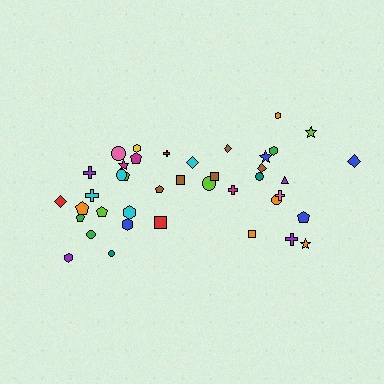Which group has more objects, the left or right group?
The left group.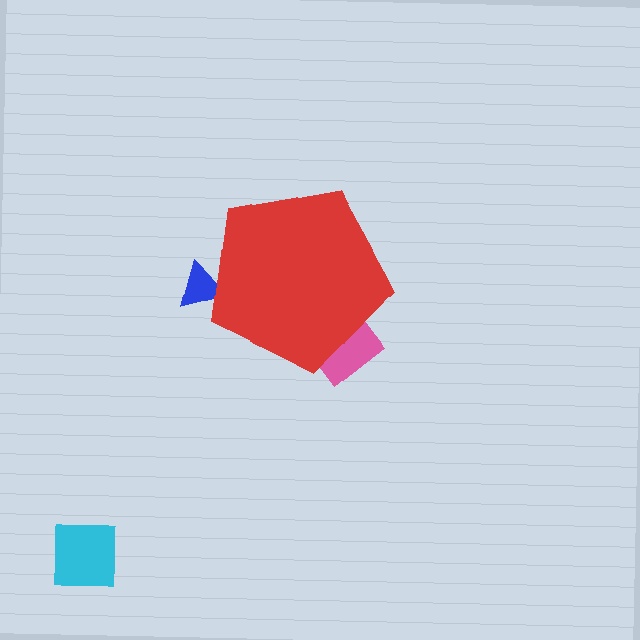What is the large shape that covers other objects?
A red pentagon.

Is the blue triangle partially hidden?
Yes, the blue triangle is partially hidden behind the red pentagon.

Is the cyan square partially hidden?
No, the cyan square is fully visible.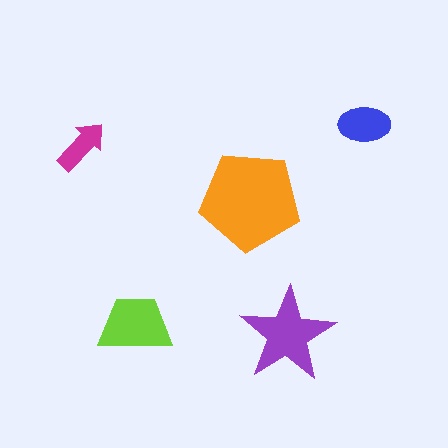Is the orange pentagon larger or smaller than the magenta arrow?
Larger.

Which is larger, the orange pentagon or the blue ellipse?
The orange pentagon.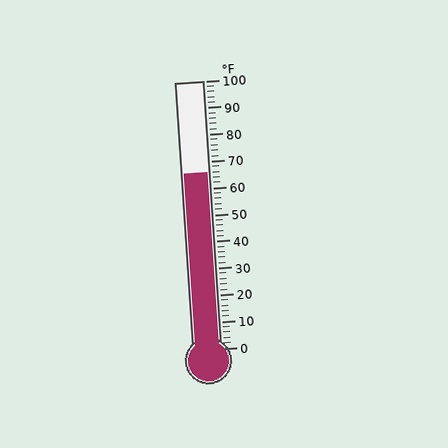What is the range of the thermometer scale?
The thermometer scale ranges from 0°F to 100°F.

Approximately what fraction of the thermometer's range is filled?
The thermometer is filled to approximately 65% of its range.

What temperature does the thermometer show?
The thermometer shows approximately 66°F.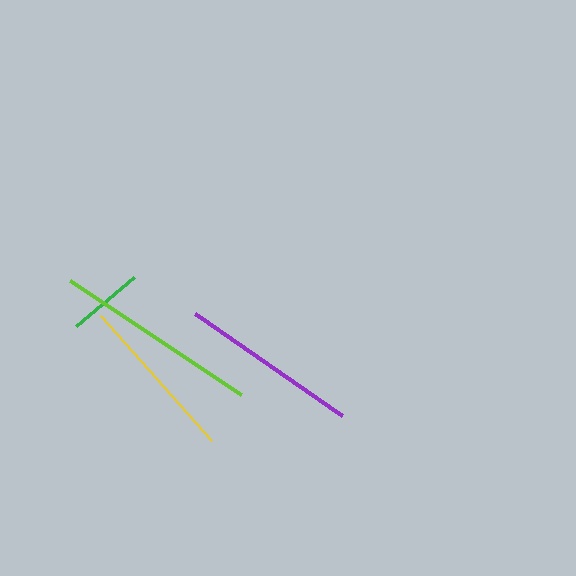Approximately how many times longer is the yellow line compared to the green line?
The yellow line is approximately 2.2 times the length of the green line.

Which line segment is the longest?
The lime line is the longest at approximately 206 pixels.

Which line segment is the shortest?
The green line is the shortest at approximately 76 pixels.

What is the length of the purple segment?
The purple segment is approximately 179 pixels long.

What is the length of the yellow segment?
The yellow segment is approximately 167 pixels long.